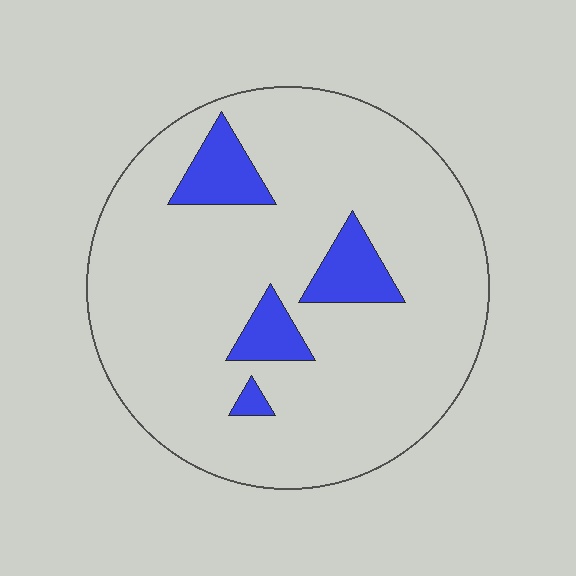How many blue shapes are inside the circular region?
4.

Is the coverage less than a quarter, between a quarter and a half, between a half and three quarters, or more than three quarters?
Less than a quarter.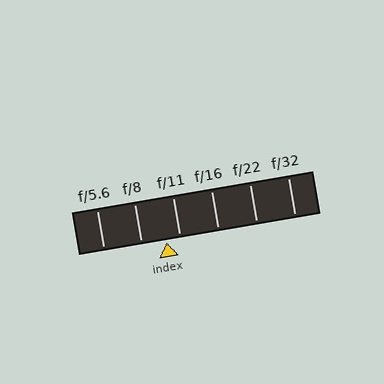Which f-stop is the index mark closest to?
The index mark is closest to f/11.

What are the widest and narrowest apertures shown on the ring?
The widest aperture shown is f/5.6 and the narrowest is f/32.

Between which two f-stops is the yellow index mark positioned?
The index mark is between f/8 and f/11.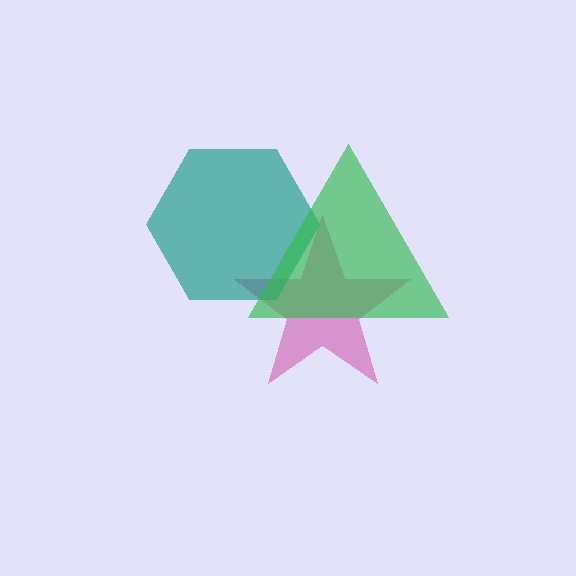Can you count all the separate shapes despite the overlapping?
Yes, there are 3 separate shapes.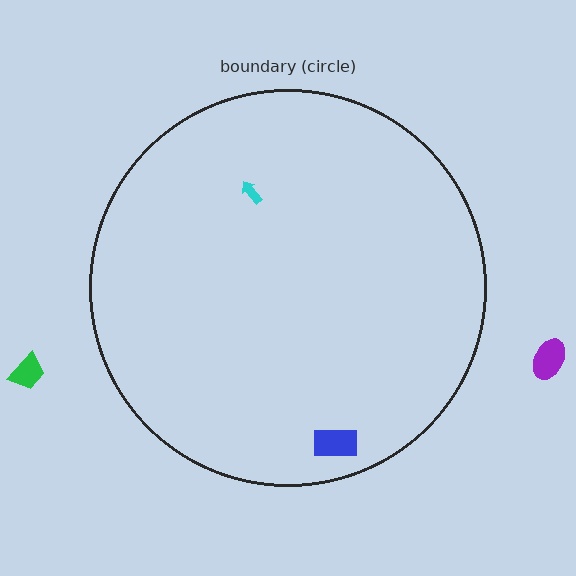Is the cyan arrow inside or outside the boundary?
Inside.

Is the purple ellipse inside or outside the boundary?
Outside.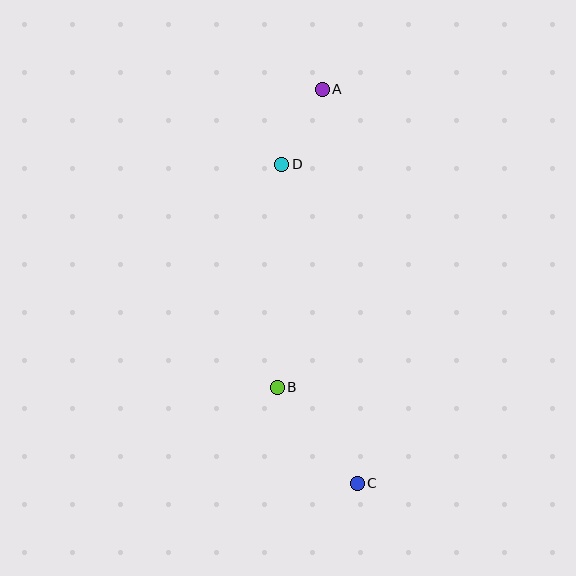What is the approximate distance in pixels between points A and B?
The distance between A and B is approximately 301 pixels.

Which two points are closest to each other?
Points A and D are closest to each other.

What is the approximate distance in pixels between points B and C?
The distance between B and C is approximately 125 pixels.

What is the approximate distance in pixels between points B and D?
The distance between B and D is approximately 223 pixels.